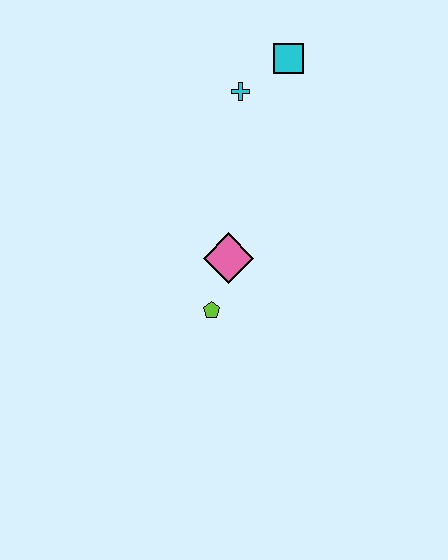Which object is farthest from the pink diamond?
The cyan square is farthest from the pink diamond.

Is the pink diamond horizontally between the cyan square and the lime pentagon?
Yes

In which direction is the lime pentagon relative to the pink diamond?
The lime pentagon is below the pink diamond.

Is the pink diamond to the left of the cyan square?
Yes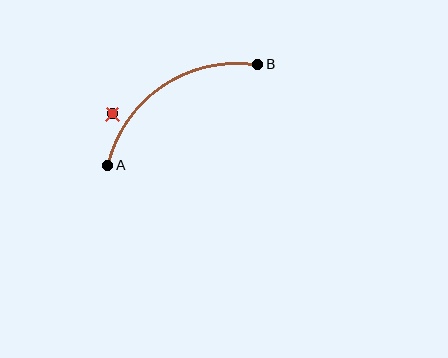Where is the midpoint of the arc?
The arc midpoint is the point on the curve farthest from the straight line joining A and B. It sits above and to the left of that line.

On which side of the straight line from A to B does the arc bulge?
The arc bulges above and to the left of the straight line connecting A and B.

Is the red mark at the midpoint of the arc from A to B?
No — the red mark does not lie on the arc at all. It sits slightly outside the curve.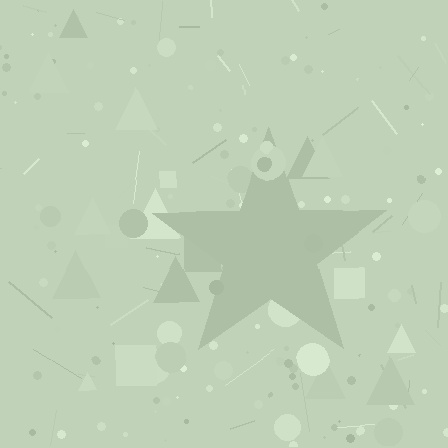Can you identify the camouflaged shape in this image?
The camouflaged shape is a star.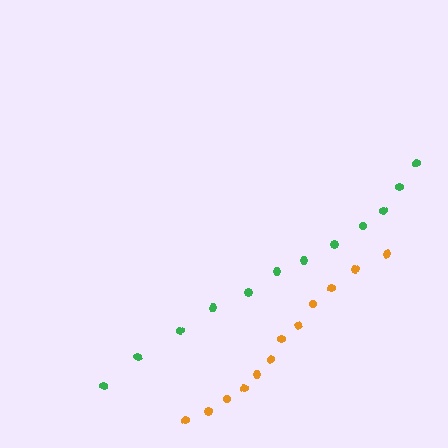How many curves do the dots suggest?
There are 2 distinct paths.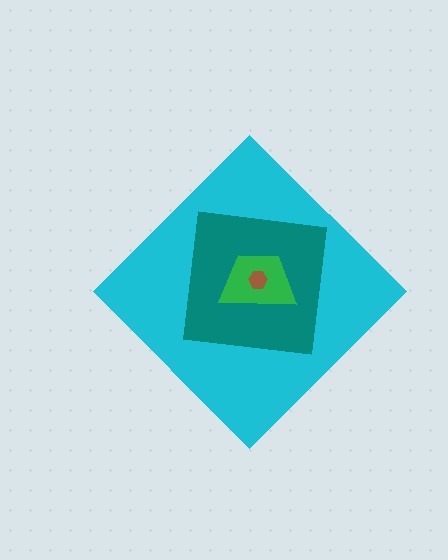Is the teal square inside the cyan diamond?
Yes.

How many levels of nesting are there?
4.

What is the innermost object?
The brown hexagon.